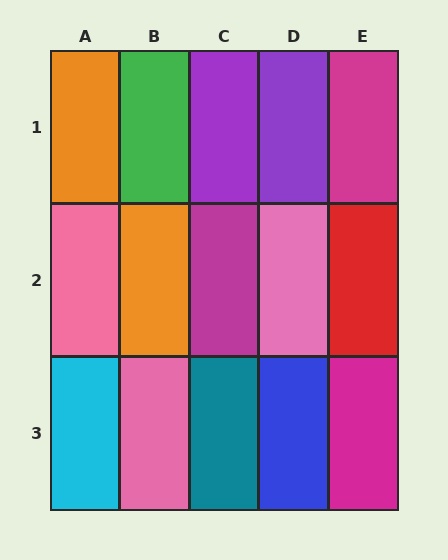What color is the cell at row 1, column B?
Green.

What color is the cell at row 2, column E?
Red.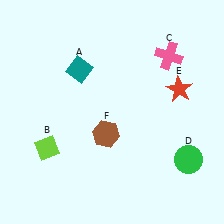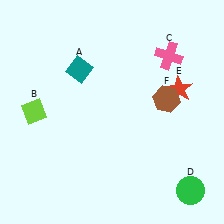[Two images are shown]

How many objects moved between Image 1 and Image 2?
3 objects moved between the two images.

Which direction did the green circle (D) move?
The green circle (D) moved down.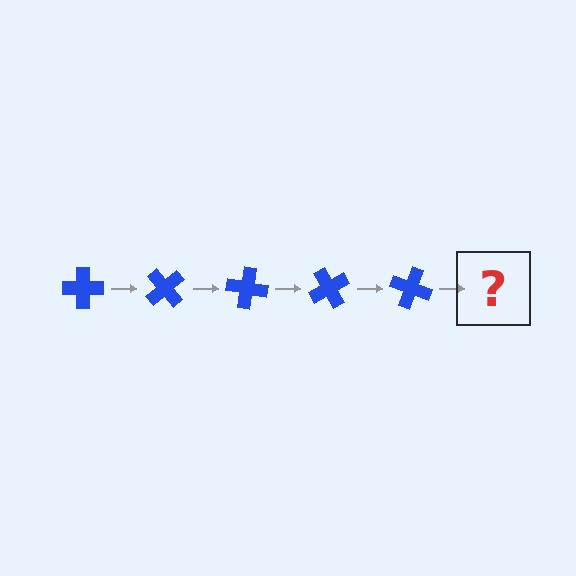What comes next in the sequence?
The next element should be a blue cross rotated 250 degrees.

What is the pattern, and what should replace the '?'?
The pattern is that the cross rotates 50 degrees each step. The '?' should be a blue cross rotated 250 degrees.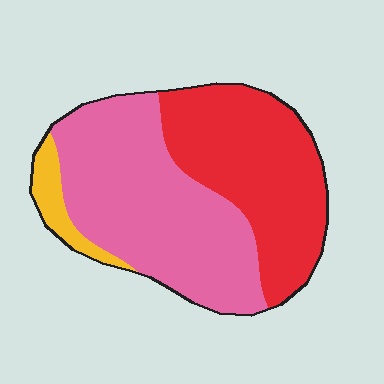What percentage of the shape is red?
Red takes up between a third and a half of the shape.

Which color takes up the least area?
Yellow, at roughly 5%.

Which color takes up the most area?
Pink, at roughly 50%.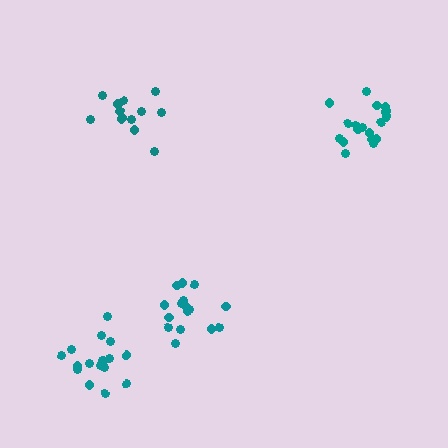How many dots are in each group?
Group 1: 17 dots, Group 2: 12 dots, Group 3: 18 dots, Group 4: 17 dots (64 total).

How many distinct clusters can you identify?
There are 4 distinct clusters.